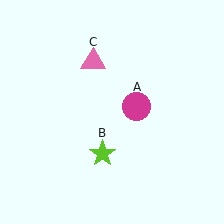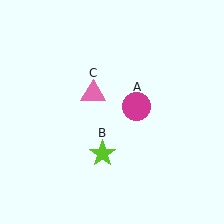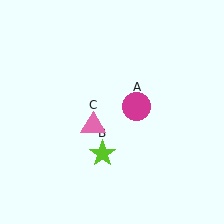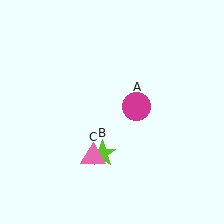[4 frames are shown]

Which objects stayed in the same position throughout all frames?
Magenta circle (object A) and lime star (object B) remained stationary.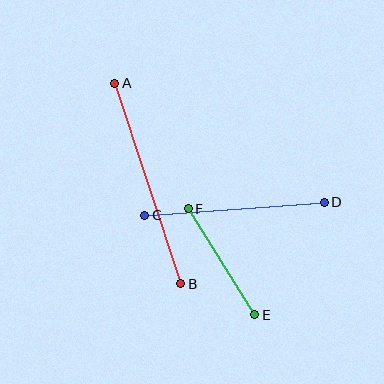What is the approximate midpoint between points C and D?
The midpoint is at approximately (234, 209) pixels.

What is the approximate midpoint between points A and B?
The midpoint is at approximately (148, 183) pixels.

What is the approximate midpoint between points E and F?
The midpoint is at approximately (221, 262) pixels.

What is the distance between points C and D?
The distance is approximately 180 pixels.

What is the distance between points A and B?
The distance is approximately 211 pixels.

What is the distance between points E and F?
The distance is approximately 125 pixels.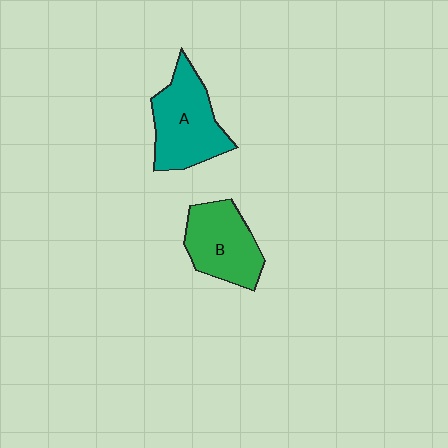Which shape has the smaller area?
Shape B (green).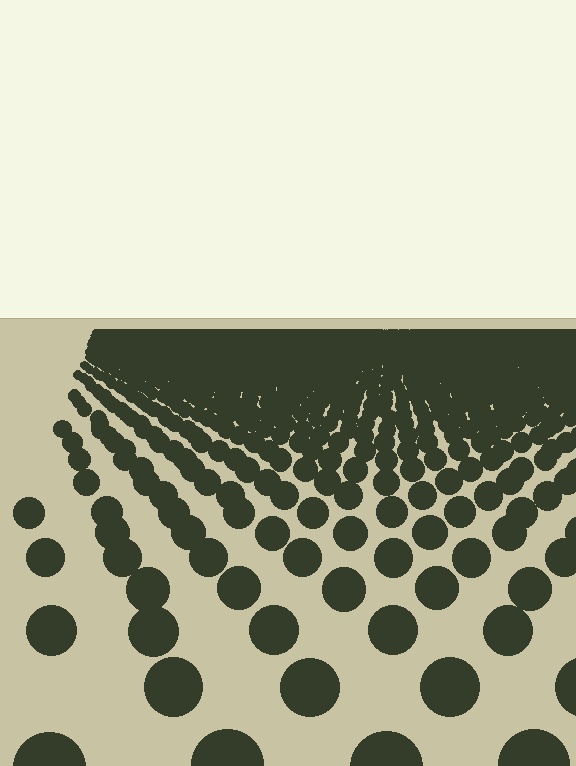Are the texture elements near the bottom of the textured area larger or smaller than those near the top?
Larger. Near the bottom, elements are closer to the viewer and appear at a bigger on-screen size.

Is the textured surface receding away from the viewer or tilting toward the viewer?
The surface is receding away from the viewer. Texture elements get smaller and denser toward the top.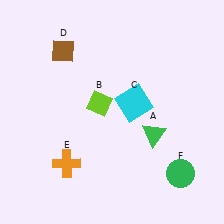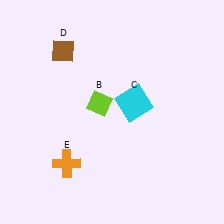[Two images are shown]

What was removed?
The green circle (F), the green triangle (A) were removed in Image 2.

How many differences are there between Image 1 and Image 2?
There are 2 differences between the two images.